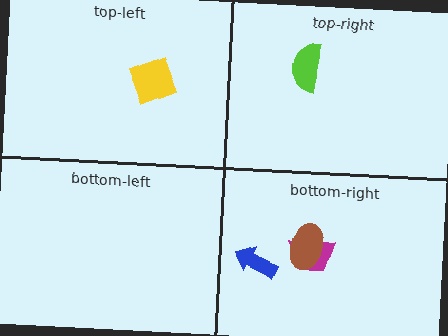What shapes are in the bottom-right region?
The magenta trapezoid, the brown ellipse, the blue arrow.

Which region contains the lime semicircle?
The top-right region.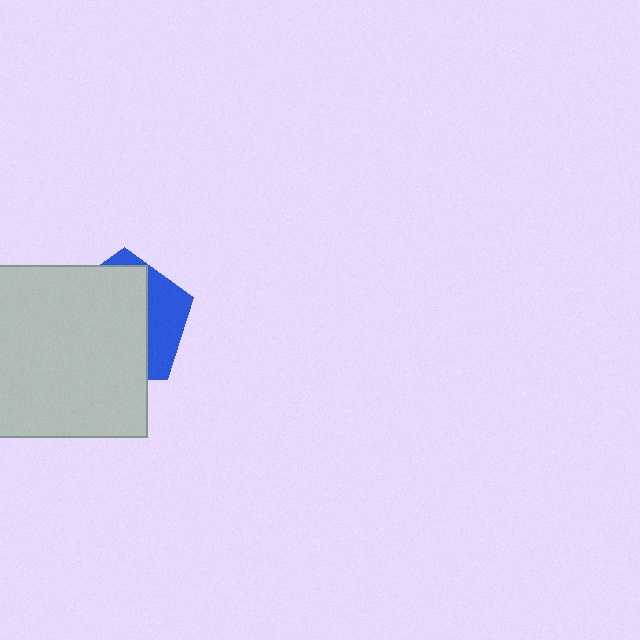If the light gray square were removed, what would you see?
You would see the complete blue pentagon.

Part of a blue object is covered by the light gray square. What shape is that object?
It is a pentagon.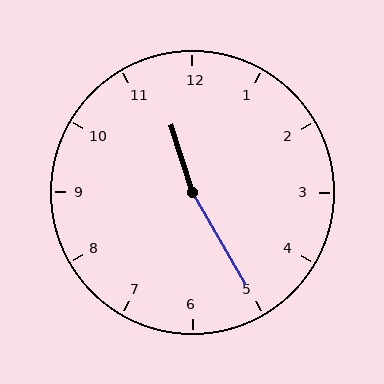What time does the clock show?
11:25.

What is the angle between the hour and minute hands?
Approximately 168 degrees.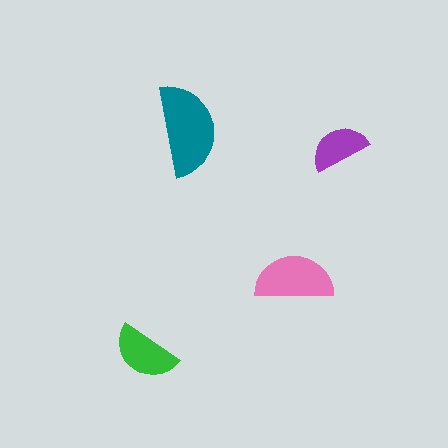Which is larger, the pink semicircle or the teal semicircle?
The teal one.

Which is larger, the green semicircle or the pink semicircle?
The pink one.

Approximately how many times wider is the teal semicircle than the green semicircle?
About 1.5 times wider.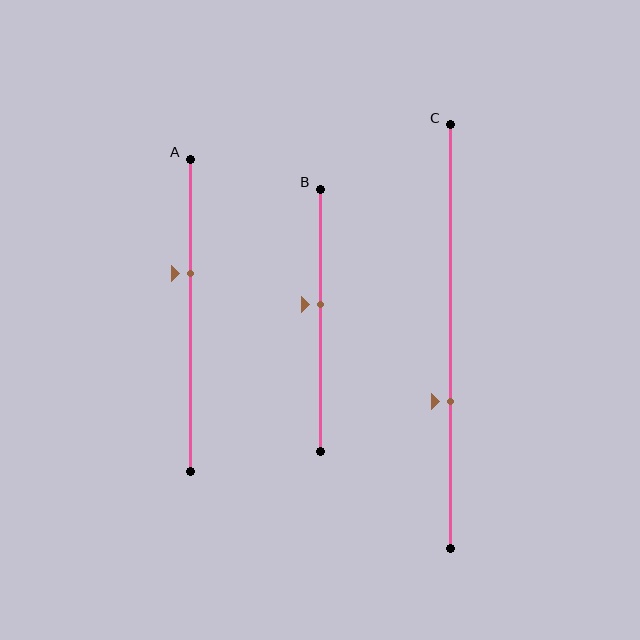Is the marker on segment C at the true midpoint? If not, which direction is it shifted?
No, the marker on segment C is shifted downward by about 15% of the segment length.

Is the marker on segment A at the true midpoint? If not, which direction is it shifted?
No, the marker on segment A is shifted upward by about 13% of the segment length.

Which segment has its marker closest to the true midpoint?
Segment B has its marker closest to the true midpoint.